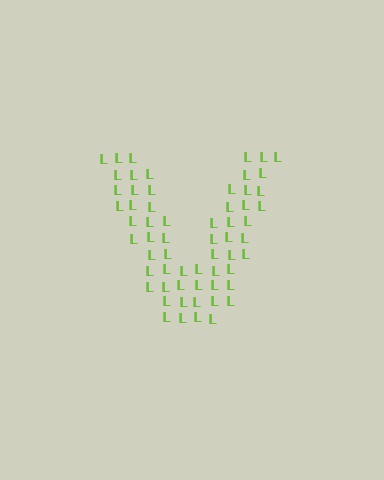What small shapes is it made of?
It is made of small letter L's.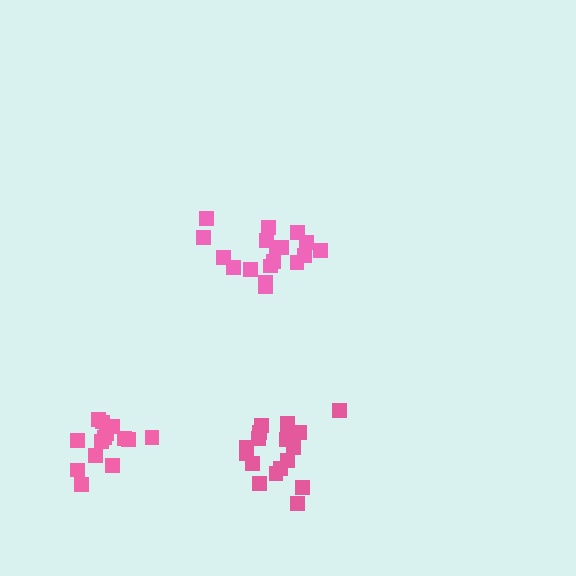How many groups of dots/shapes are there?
There are 3 groups.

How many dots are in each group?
Group 1: 18 dots, Group 2: 18 dots, Group 3: 14 dots (50 total).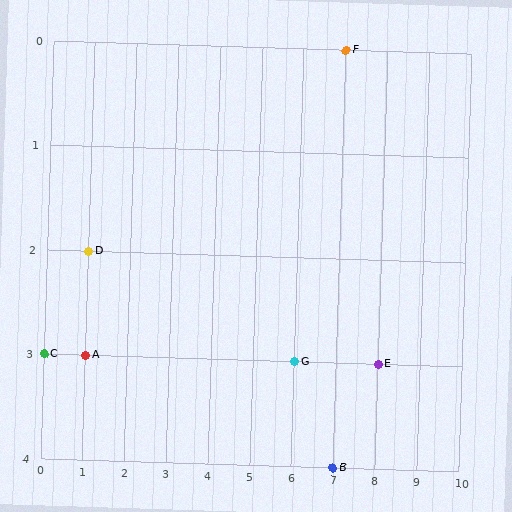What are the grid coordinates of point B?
Point B is at grid coordinates (7, 4).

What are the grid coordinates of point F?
Point F is at grid coordinates (7, 0).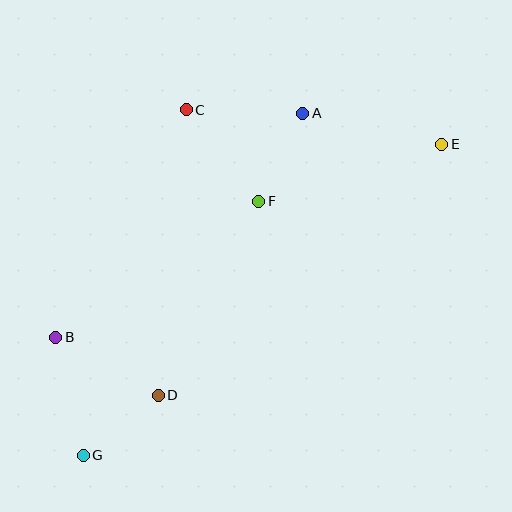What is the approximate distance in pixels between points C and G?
The distance between C and G is approximately 360 pixels.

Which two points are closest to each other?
Points D and G are closest to each other.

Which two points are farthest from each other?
Points E and G are farthest from each other.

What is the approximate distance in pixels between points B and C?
The distance between B and C is approximately 262 pixels.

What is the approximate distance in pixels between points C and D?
The distance between C and D is approximately 287 pixels.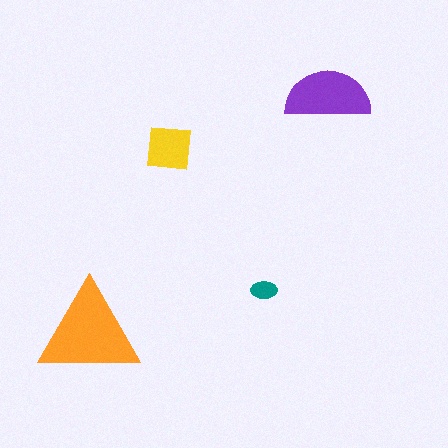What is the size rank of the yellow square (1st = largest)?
3rd.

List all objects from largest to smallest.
The orange triangle, the purple semicircle, the yellow square, the teal ellipse.